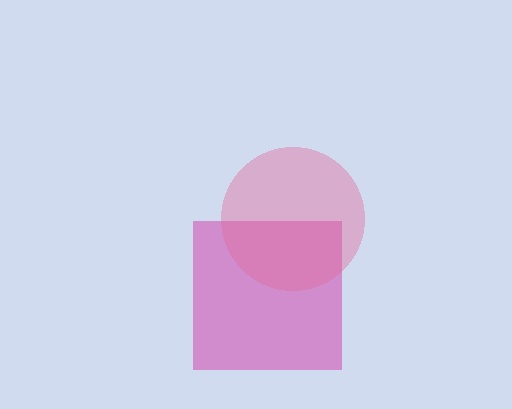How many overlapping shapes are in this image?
There are 2 overlapping shapes in the image.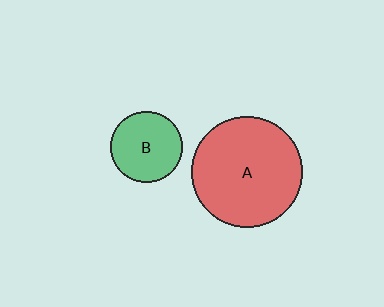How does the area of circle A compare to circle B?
Approximately 2.4 times.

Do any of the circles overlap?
No, none of the circles overlap.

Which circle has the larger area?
Circle A (red).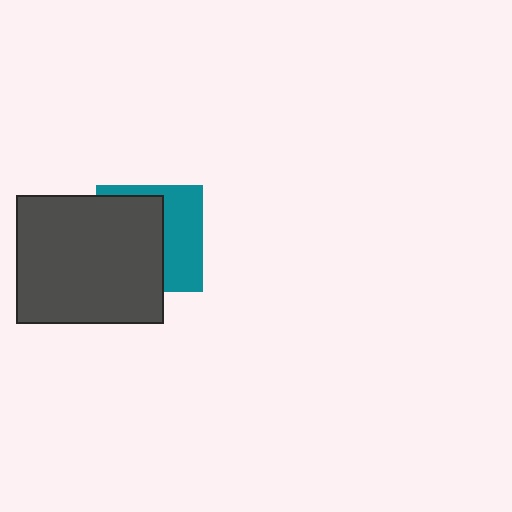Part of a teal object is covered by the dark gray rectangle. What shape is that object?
It is a square.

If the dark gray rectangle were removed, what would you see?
You would see the complete teal square.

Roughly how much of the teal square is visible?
A small part of it is visible (roughly 43%).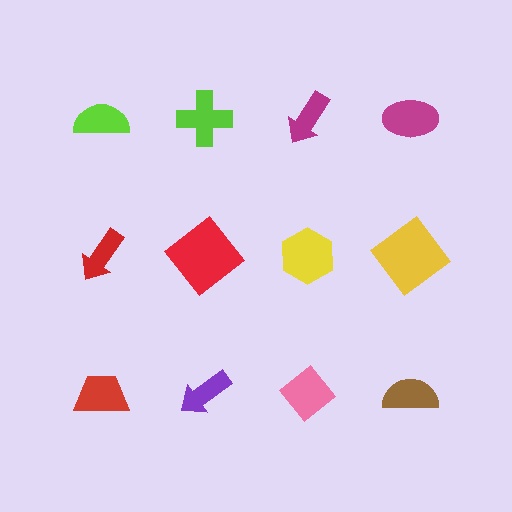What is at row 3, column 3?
A pink diamond.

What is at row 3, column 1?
A red trapezoid.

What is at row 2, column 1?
A red arrow.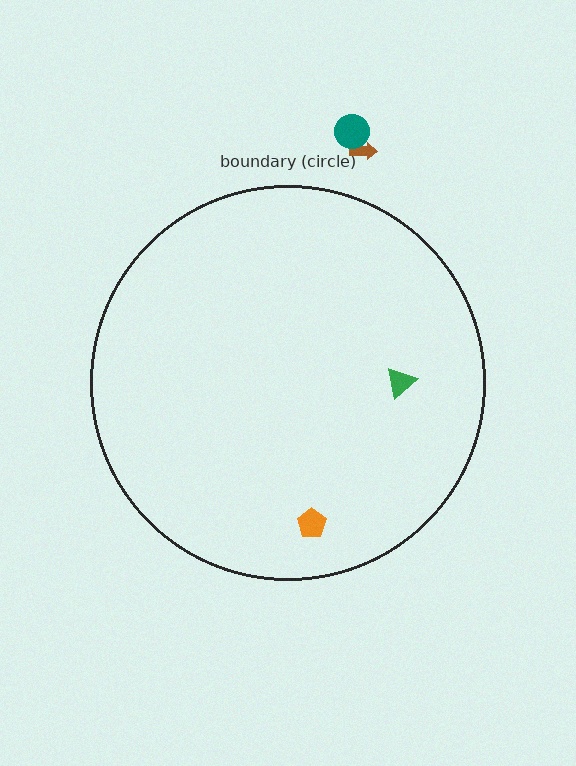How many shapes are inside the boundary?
2 inside, 2 outside.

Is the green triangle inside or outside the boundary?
Inside.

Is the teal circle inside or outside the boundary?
Outside.